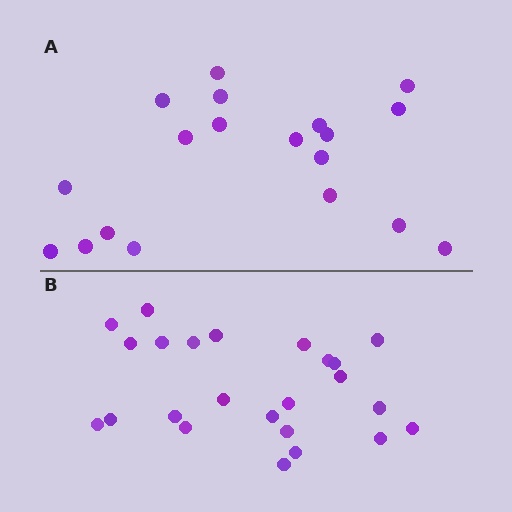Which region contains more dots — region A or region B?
Region B (the bottom region) has more dots.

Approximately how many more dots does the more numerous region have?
Region B has about 5 more dots than region A.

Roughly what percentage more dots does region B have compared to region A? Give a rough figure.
About 25% more.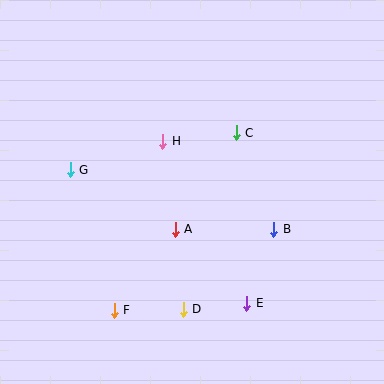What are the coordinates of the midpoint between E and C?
The midpoint between E and C is at (241, 218).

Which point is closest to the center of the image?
Point A at (175, 229) is closest to the center.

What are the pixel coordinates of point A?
Point A is at (175, 229).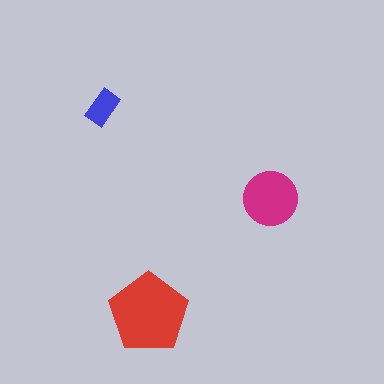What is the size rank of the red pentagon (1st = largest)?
1st.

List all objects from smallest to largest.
The blue rectangle, the magenta circle, the red pentagon.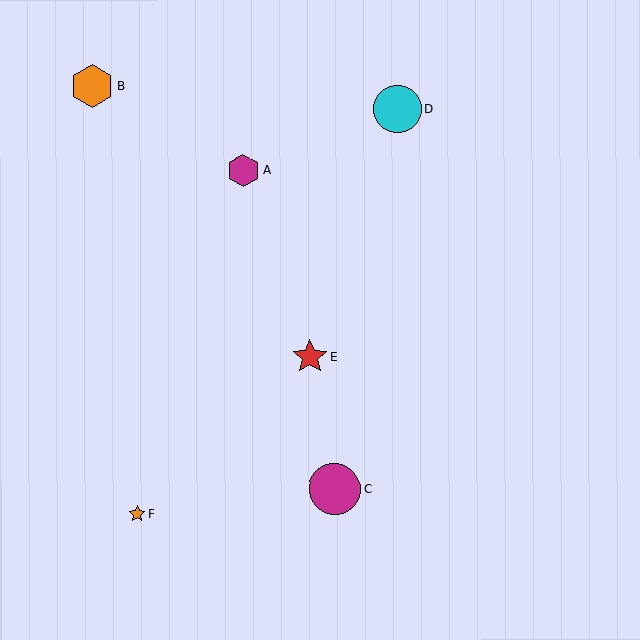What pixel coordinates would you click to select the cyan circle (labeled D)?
Click at (398, 109) to select the cyan circle D.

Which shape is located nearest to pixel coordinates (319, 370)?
The red star (labeled E) at (310, 357) is nearest to that location.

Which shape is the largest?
The magenta circle (labeled C) is the largest.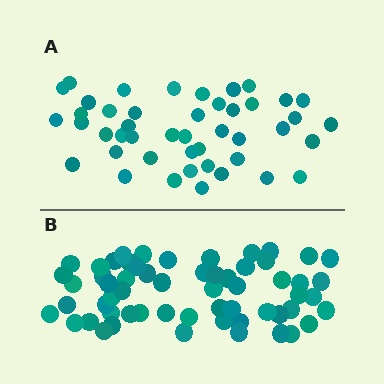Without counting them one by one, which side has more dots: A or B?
Region B (the bottom region) has more dots.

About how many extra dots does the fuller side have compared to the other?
Region B has approximately 15 more dots than region A.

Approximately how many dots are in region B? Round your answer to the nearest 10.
About 60 dots. (The exact count is 59, which rounds to 60.)